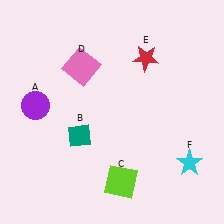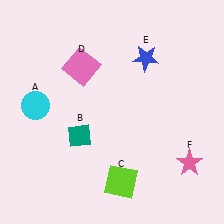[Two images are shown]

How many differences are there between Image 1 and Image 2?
There are 3 differences between the two images.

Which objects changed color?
A changed from purple to cyan. E changed from red to blue. F changed from cyan to pink.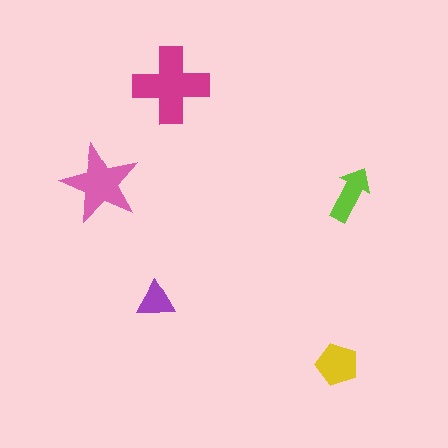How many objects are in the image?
There are 5 objects in the image.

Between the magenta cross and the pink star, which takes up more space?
The magenta cross.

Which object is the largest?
The magenta cross.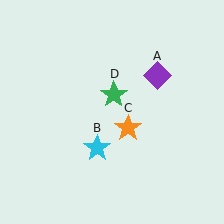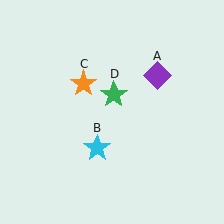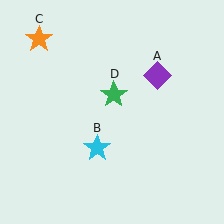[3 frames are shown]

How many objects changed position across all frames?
1 object changed position: orange star (object C).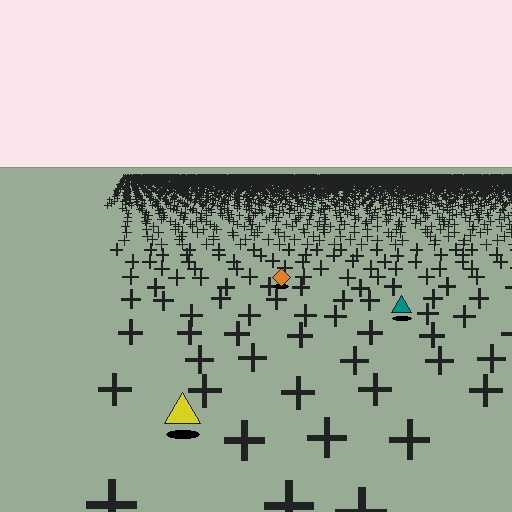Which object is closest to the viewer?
The yellow triangle is closest. The texture marks near it are larger and more spread out.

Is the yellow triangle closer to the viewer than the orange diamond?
Yes. The yellow triangle is closer — you can tell from the texture gradient: the ground texture is coarser near it.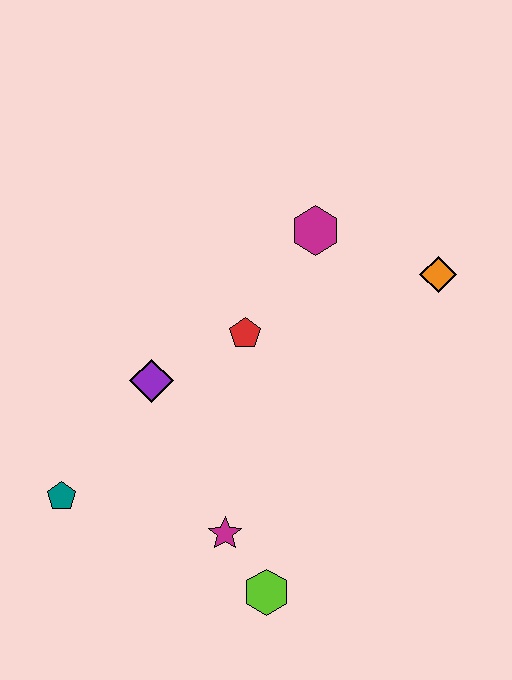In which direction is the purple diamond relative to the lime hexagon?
The purple diamond is above the lime hexagon.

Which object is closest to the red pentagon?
The purple diamond is closest to the red pentagon.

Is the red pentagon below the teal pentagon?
No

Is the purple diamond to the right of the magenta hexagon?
No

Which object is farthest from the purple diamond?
The orange diamond is farthest from the purple diamond.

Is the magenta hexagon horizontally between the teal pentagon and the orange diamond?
Yes